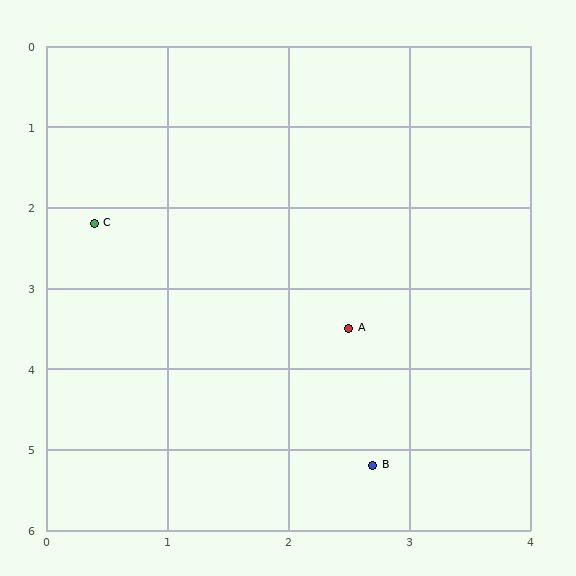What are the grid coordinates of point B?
Point B is at approximately (2.7, 5.2).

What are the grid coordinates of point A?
Point A is at approximately (2.5, 3.5).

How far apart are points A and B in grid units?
Points A and B are about 1.7 grid units apart.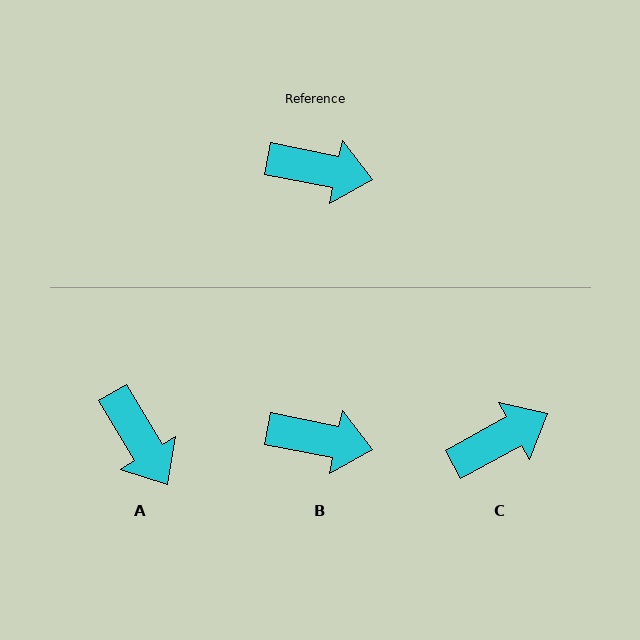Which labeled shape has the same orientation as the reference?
B.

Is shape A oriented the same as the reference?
No, it is off by about 48 degrees.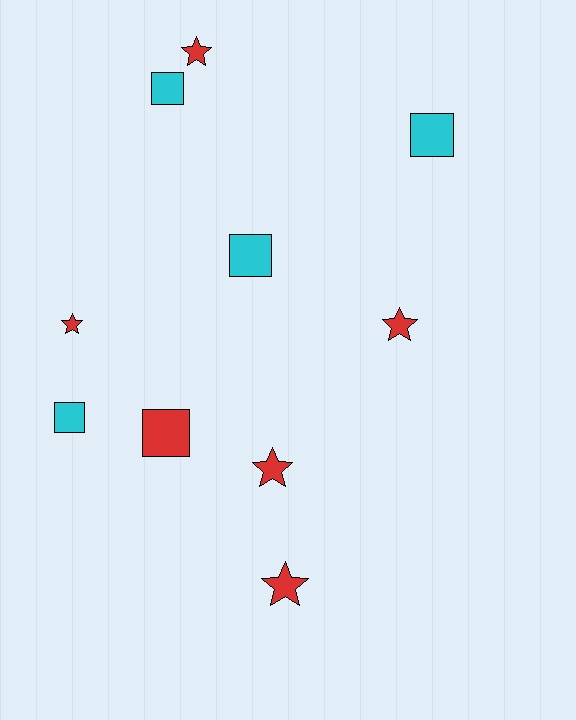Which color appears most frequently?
Red, with 6 objects.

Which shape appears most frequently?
Square, with 5 objects.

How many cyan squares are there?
There are 4 cyan squares.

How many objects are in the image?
There are 10 objects.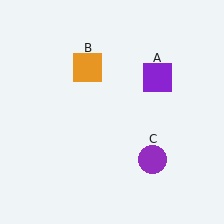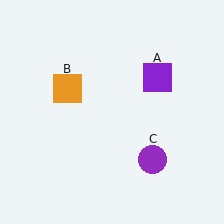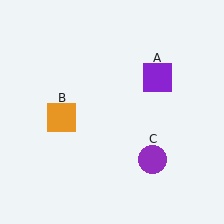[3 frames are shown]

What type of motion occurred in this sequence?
The orange square (object B) rotated counterclockwise around the center of the scene.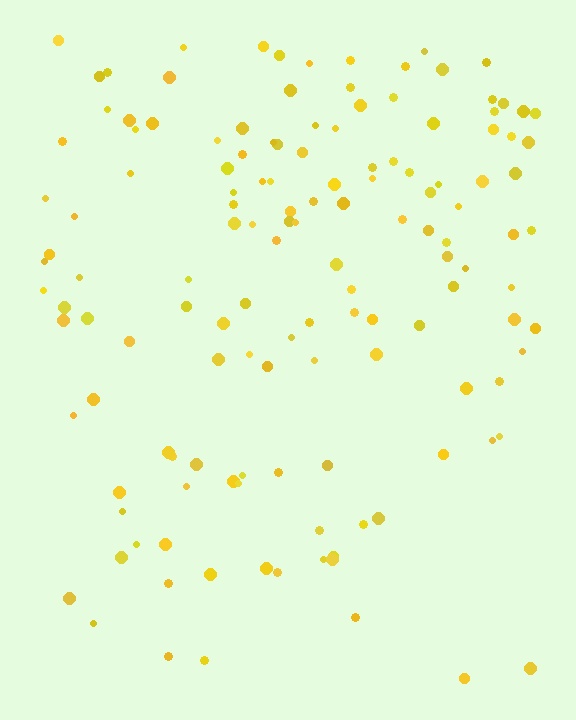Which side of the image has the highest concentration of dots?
The top.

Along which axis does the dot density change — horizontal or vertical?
Vertical.